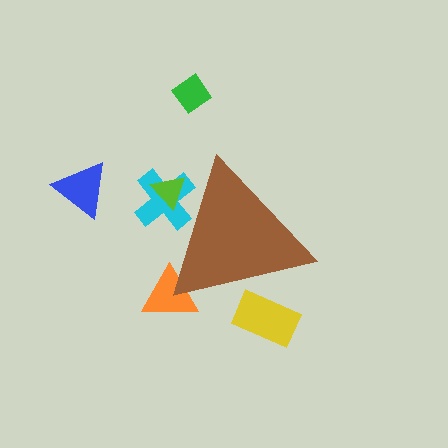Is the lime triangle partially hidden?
Yes, the lime triangle is partially hidden behind the brown triangle.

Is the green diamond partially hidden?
No, the green diamond is fully visible.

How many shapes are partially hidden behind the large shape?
4 shapes are partially hidden.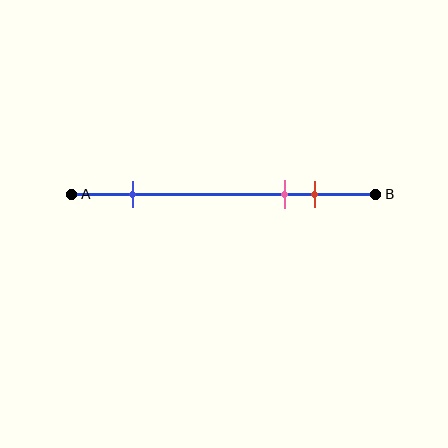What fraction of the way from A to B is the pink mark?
The pink mark is approximately 70% (0.7) of the way from A to B.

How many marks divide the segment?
There are 3 marks dividing the segment.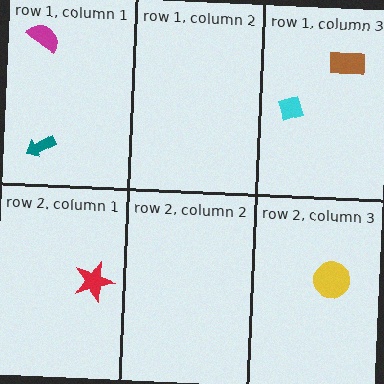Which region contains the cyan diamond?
The row 1, column 3 region.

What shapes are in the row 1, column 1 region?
The magenta semicircle, the teal arrow.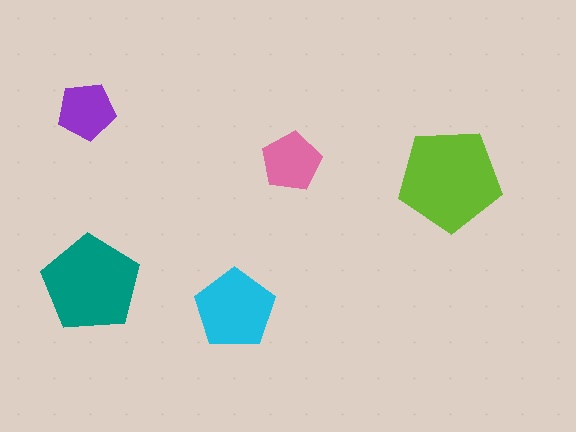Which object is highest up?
The purple pentagon is topmost.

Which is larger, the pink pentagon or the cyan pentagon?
The cyan one.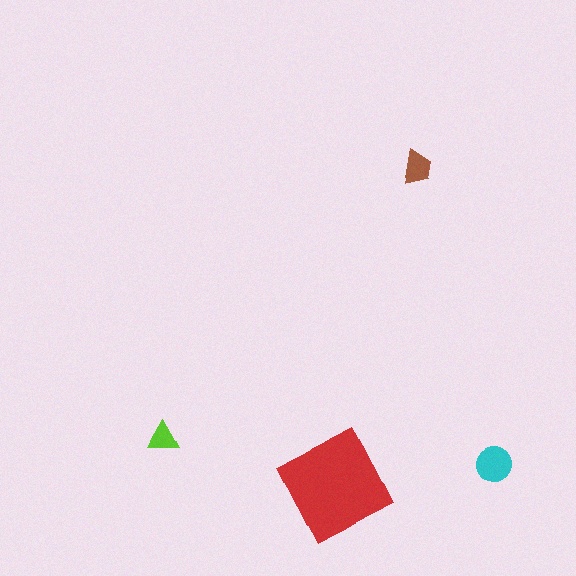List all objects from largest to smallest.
The red diamond, the cyan circle, the brown trapezoid, the lime triangle.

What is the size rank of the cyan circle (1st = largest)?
2nd.